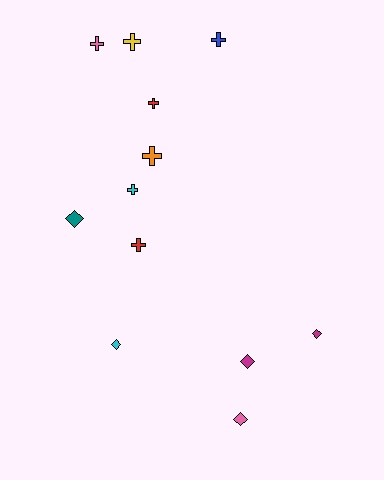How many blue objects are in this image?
There is 1 blue object.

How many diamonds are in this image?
There are 5 diamonds.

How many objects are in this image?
There are 12 objects.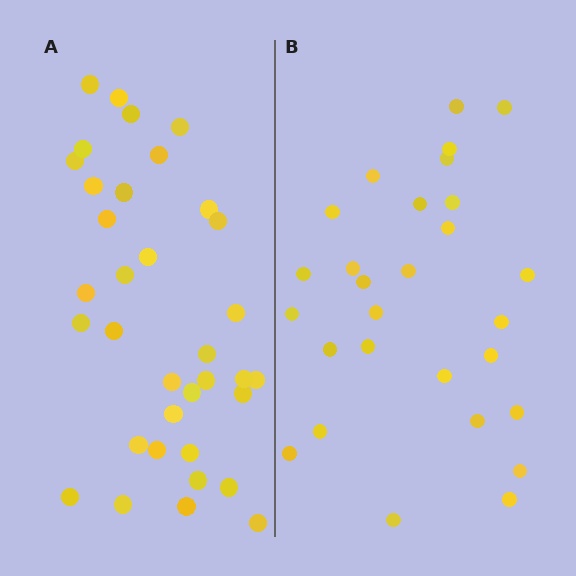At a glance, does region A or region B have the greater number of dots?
Region A (the left region) has more dots.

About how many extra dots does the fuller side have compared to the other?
Region A has roughly 8 or so more dots than region B.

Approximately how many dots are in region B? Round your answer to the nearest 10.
About 30 dots. (The exact count is 28, which rounds to 30.)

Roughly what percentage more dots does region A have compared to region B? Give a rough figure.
About 25% more.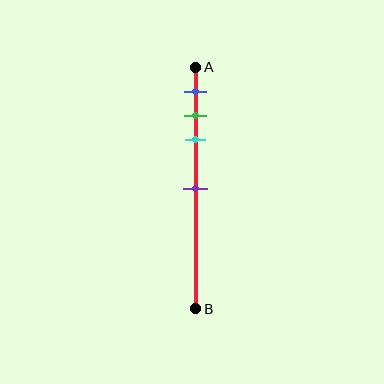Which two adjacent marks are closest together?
The green and cyan marks are the closest adjacent pair.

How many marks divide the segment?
There are 4 marks dividing the segment.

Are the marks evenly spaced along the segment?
No, the marks are not evenly spaced.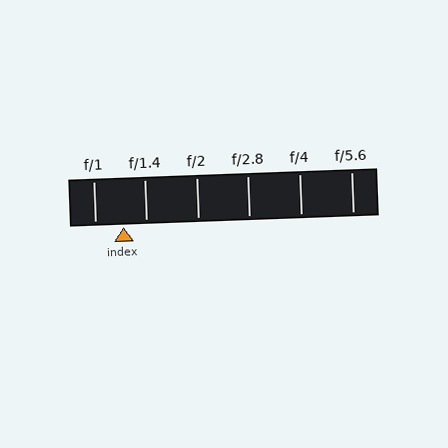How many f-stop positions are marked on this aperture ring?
There are 6 f-stop positions marked.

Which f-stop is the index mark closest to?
The index mark is closest to f/1.4.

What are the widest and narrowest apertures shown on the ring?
The widest aperture shown is f/1 and the narrowest is f/5.6.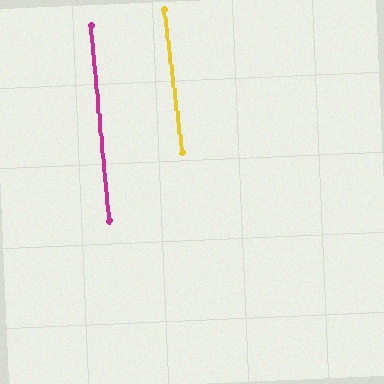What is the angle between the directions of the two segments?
Approximately 2 degrees.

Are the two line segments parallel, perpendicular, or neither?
Parallel — their directions differ by only 1.8°.